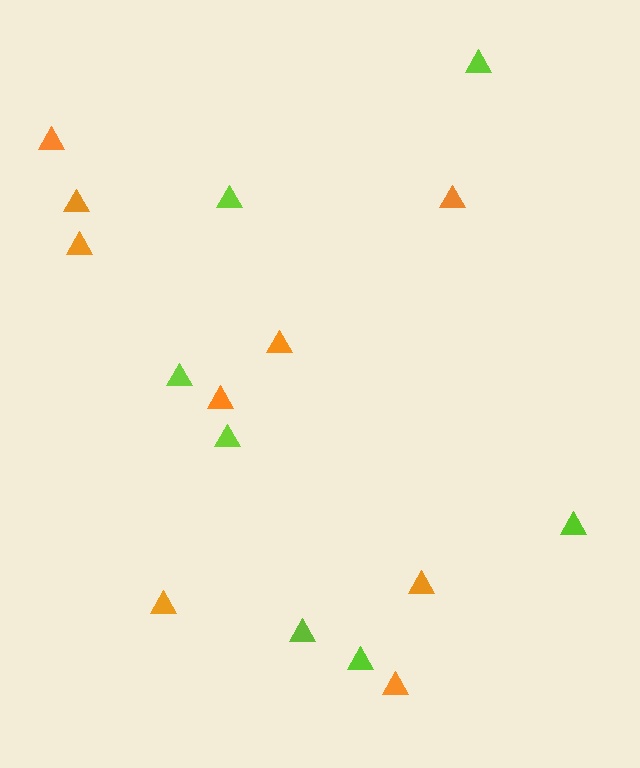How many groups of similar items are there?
There are 2 groups: one group of lime triangles (7) and one group of orange triangles (9).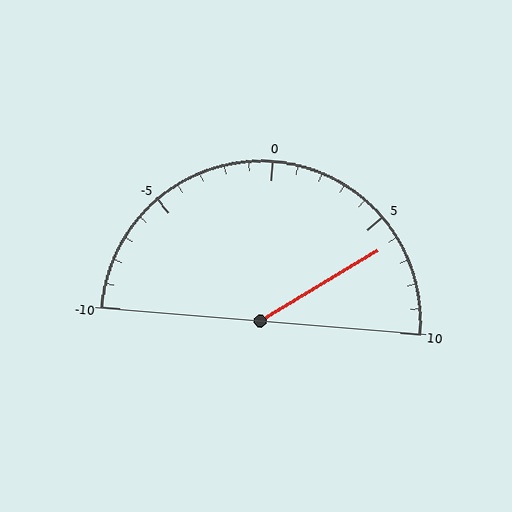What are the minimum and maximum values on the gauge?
The gauge ranges from -10 to 10.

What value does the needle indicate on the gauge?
The needle indicates approximately 6.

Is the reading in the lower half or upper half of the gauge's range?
The reading is in the upper half of the range (-10 to 10).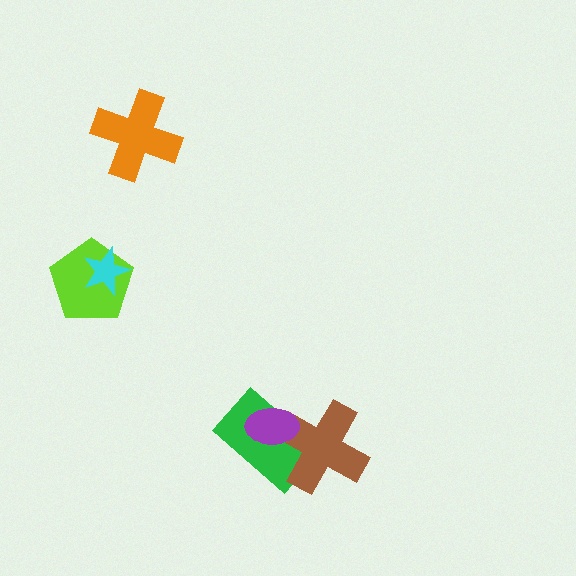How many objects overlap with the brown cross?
2 objects overlap with the brown cross.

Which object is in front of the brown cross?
The purple ellipse is in front of the brown cross.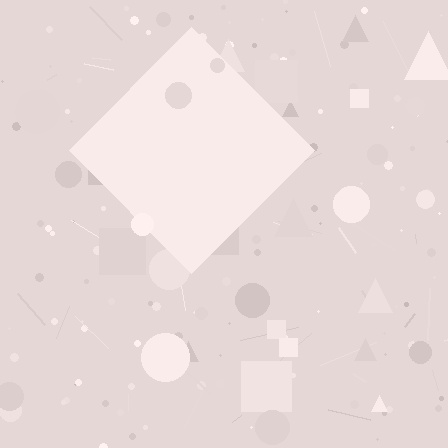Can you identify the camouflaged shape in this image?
The camouflaged shape is a diamond.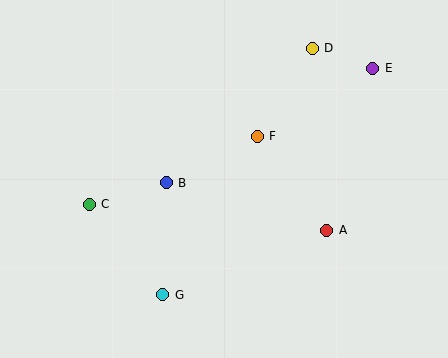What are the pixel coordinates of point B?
Point B is at (166, 183).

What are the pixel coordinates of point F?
Point F is at (257, 136).